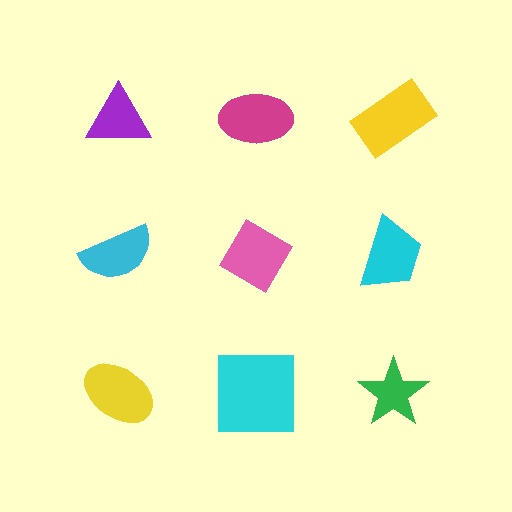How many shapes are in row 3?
3 shapes.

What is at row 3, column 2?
A cyan square.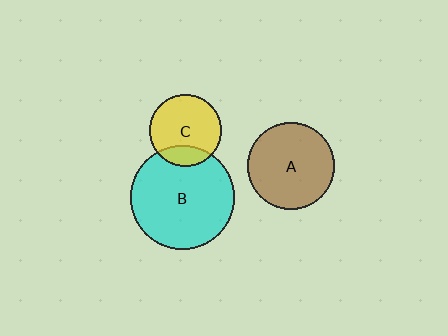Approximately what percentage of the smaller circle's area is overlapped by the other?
Approximately 20%.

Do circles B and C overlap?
Yes.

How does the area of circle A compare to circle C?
Approximately 1.5 times.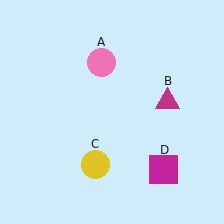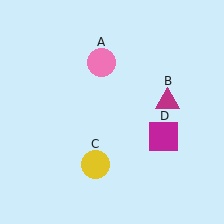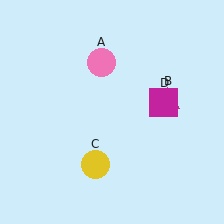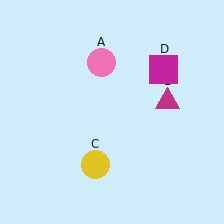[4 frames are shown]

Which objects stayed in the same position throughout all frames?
Pink circle (object A) and magenta triangle (object B) and yellow circle (object C) remained stationary.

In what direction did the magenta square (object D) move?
The magenta square (object D) moved up.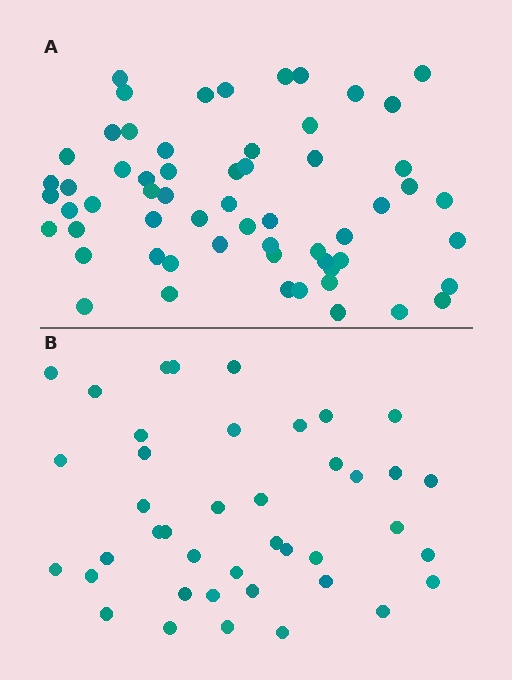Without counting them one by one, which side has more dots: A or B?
Region A (the top region) has more dots.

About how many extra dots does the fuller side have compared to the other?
Region A has approximately 20 more dots than region B.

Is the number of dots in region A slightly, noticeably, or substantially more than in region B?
Region A has substantially more. The ratio is roughly 1.5 to 1.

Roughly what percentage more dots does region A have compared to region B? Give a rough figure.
About 45% more.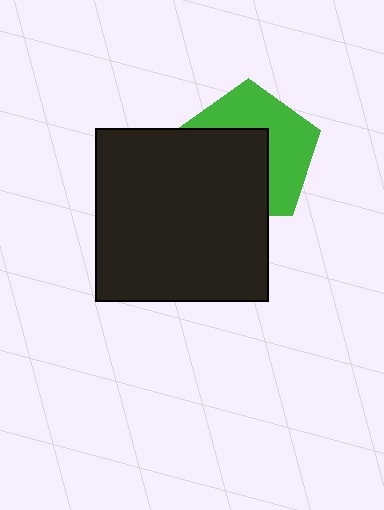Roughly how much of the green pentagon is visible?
About half of it is visible (roughly 49%).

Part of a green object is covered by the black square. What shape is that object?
It is a pentagon.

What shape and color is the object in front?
The object in front is a black square.